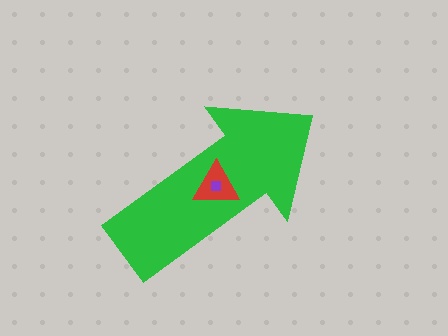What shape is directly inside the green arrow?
The red triangle.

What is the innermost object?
The purple square.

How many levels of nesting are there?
3.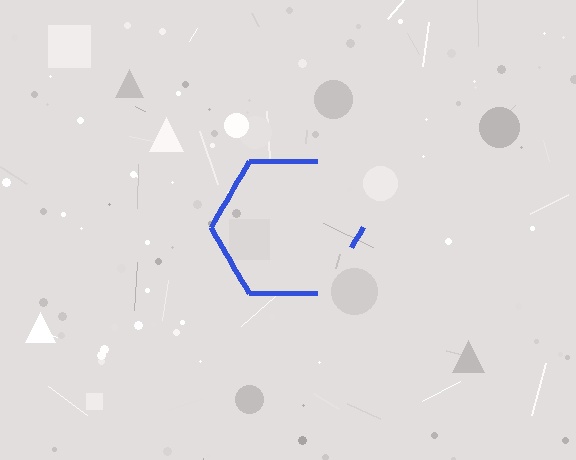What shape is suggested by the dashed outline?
The dashed outline suggests a hexagon.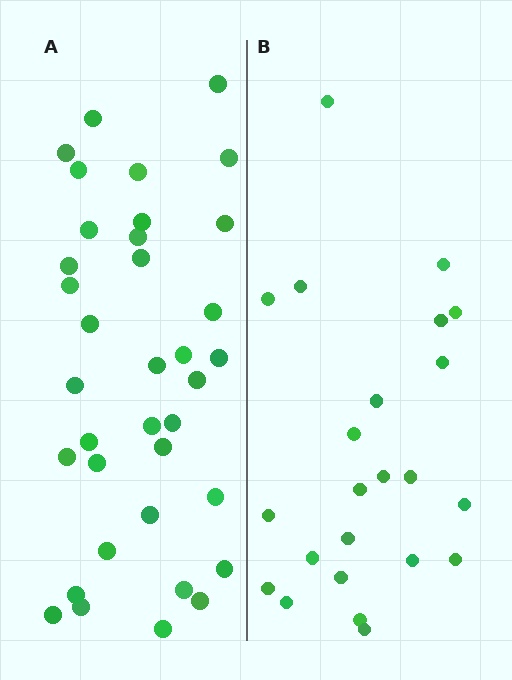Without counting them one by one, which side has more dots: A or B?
Region A (the left region) has more dots.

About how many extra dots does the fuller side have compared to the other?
Region A has approximately 15 more dots than region B.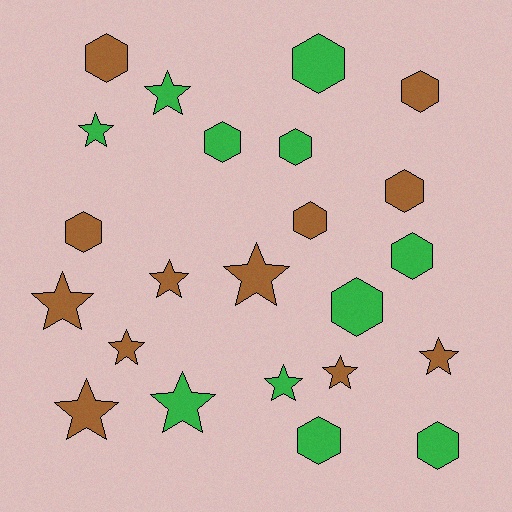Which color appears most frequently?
Brown, with 12 objects.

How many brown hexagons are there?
There are 5 brown hexagons.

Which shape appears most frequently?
Hexagon, with 12 objects.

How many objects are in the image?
There are 23 objects.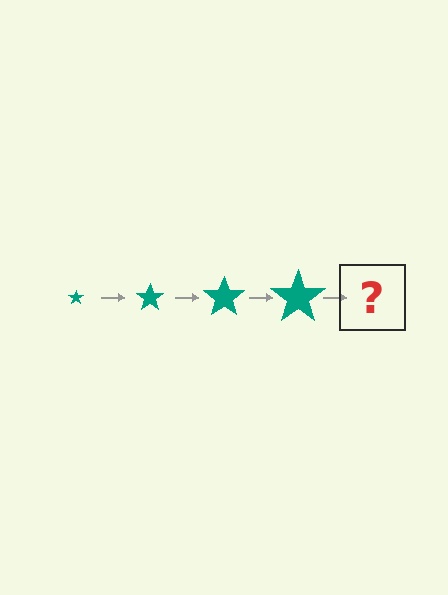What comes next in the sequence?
The next element should be a teal star, larger than the previous one.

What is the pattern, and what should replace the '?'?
The pattern is that the star gets progressively larger each step. The '?' should be a teal star, larger than the previous one.